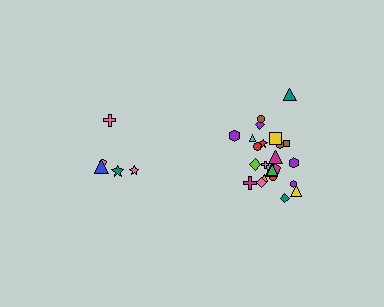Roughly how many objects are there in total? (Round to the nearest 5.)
Roughly 30 objects in total.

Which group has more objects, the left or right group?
The right group.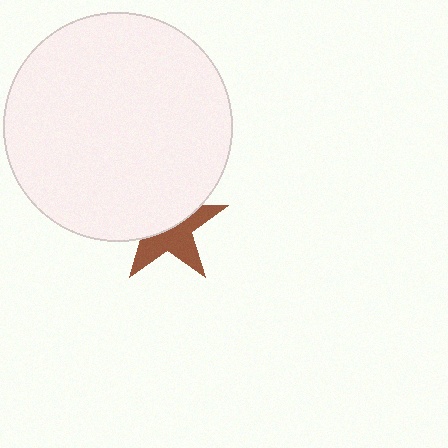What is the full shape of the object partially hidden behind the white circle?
The partially hidden object is a brown star.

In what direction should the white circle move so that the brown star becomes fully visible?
The white circle should move up. That is the shortest direction to clear the overlap and leave the brown star fully visible.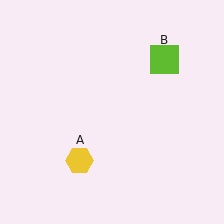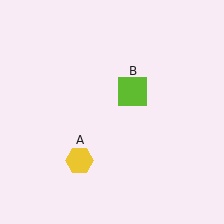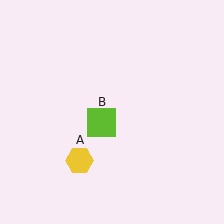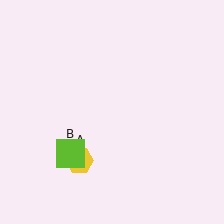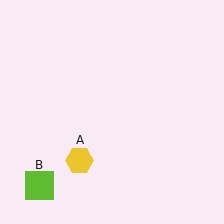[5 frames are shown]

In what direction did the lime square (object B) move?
The lime square (object B) moved down and to the left.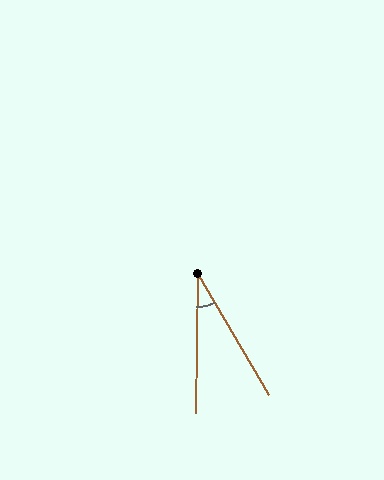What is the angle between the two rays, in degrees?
Approximately 31 degrees.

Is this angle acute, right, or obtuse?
It is acute.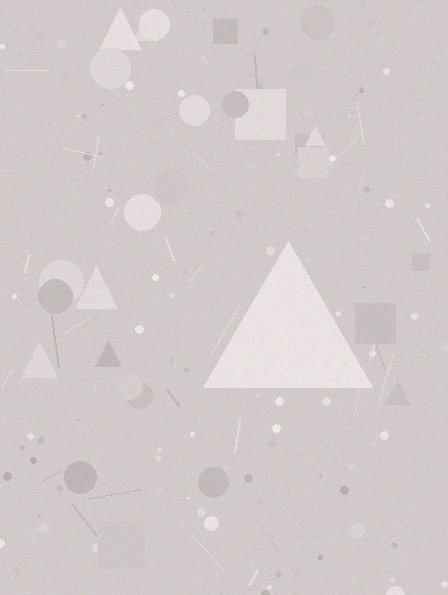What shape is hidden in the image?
A triangle is hidden in the image.